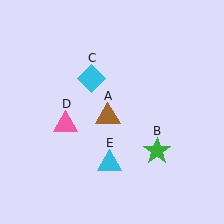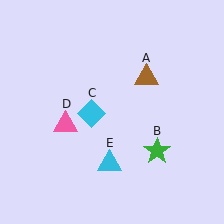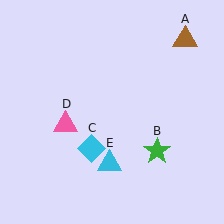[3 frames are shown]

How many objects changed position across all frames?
2 objects changed position: brown triangle (object A), cyan diamond (object C).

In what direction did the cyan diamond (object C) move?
The cyan diamond (object C) moved down.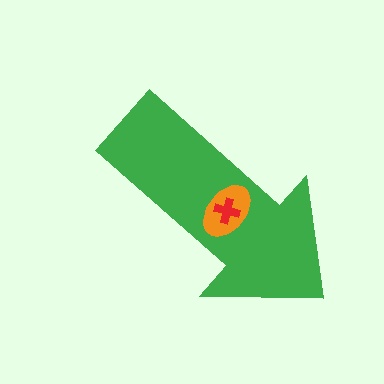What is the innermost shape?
The red cross.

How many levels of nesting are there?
3.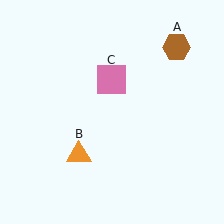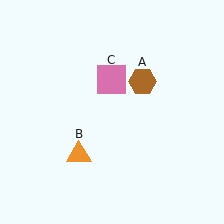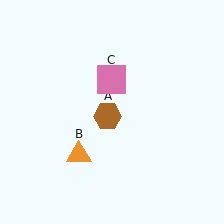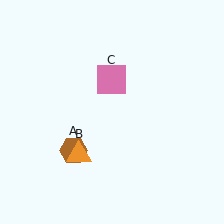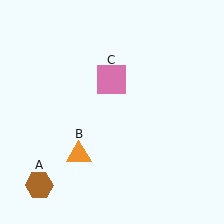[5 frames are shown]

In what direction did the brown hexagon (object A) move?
The brown hexagon (object A) moved down and to the left.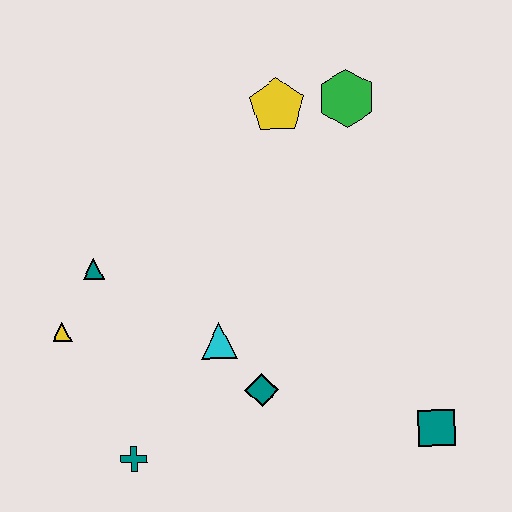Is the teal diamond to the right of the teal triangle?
Yes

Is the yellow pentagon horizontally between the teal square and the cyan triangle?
Yes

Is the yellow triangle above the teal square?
Yes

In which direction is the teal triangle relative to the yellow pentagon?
The teal triangle is to the left of the yellow pentagon.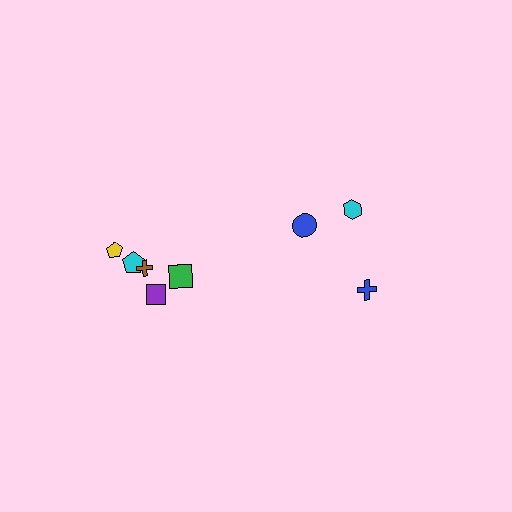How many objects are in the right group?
There are 3 objects.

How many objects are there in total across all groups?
There are 8 objects.